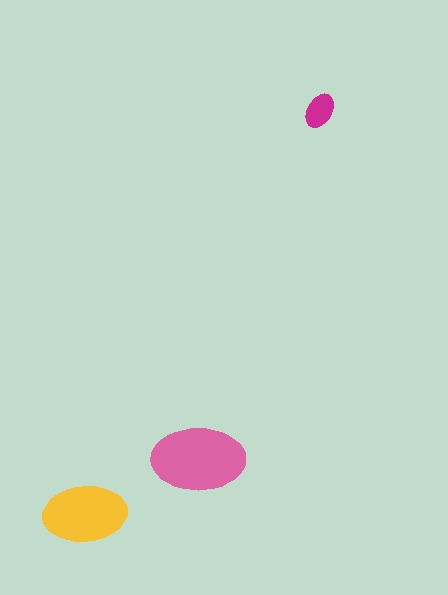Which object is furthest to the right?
The magenta ellipse is rightmost.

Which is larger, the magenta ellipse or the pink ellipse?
The pink one.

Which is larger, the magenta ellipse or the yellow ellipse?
The yellow one.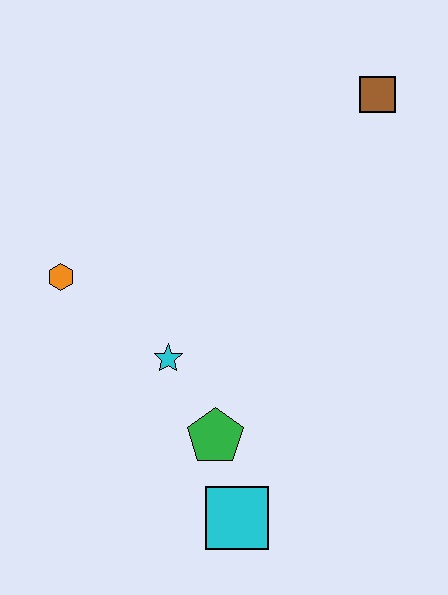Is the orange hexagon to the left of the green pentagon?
Yes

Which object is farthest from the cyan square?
The brown square is farthest from the cyan square.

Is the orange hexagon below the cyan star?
No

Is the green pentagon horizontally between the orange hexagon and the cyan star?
No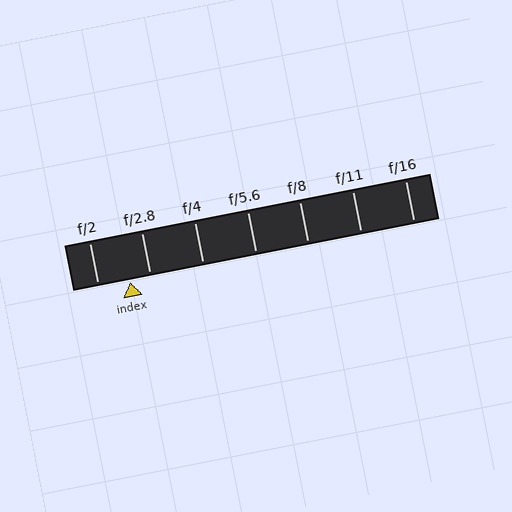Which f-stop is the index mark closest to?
The index mark is closest to f/2.8.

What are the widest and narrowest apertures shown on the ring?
The widest aperture shown is f/2 and the narrowest is f/16.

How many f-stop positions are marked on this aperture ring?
There are 7 f-stop positions marked.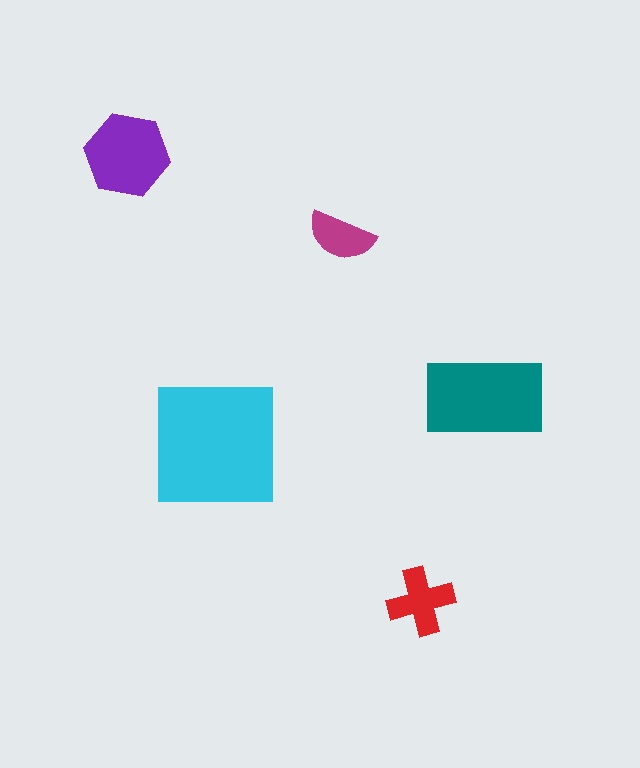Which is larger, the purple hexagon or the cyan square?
The cyan square.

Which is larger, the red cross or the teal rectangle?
The teal rectangle.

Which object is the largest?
The cyan square.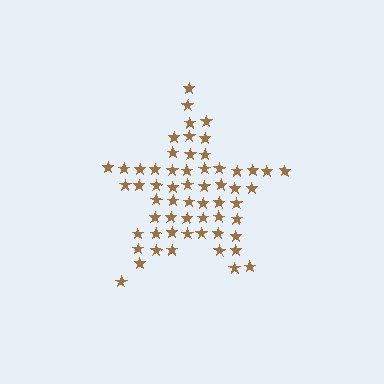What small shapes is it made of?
It is made of small stars.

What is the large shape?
The large shape is a star.